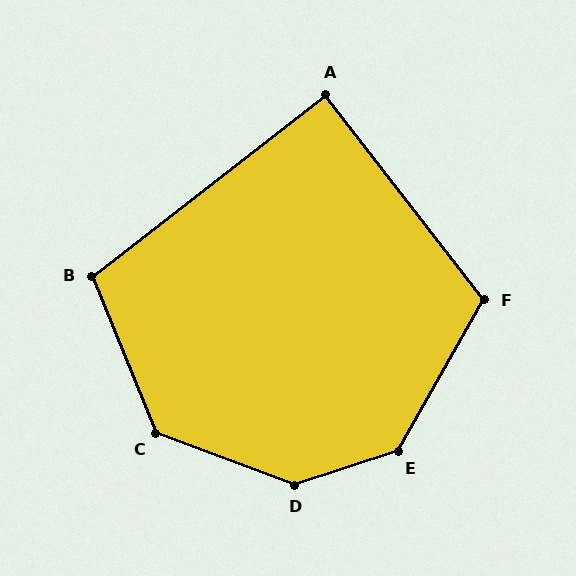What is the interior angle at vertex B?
Approximately 106 degrees (obtuse).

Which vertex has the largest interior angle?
D, at approximately 142 degrees.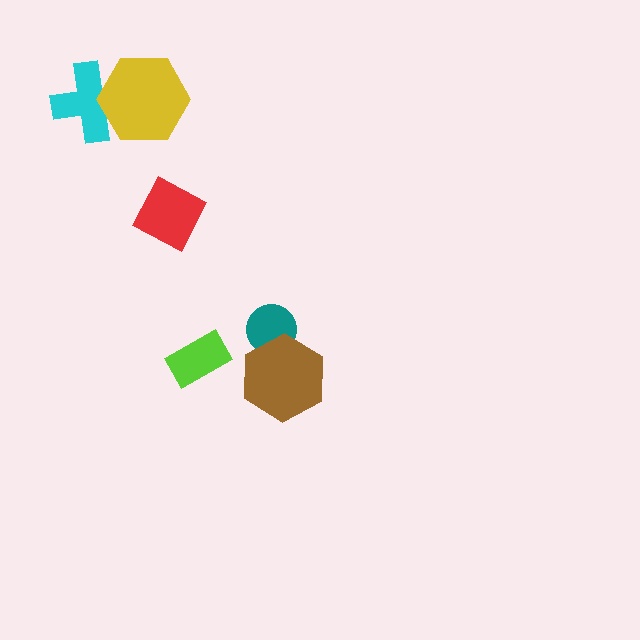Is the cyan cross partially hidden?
Yes, it is partially covered by another shape.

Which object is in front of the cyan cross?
The yellow hexagon is in front of the cyan cross.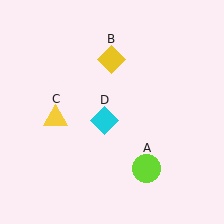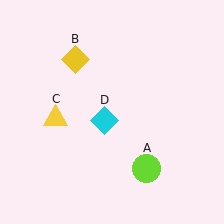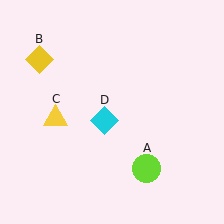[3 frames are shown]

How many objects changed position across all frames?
1 object changed position: yellow diamond (object B).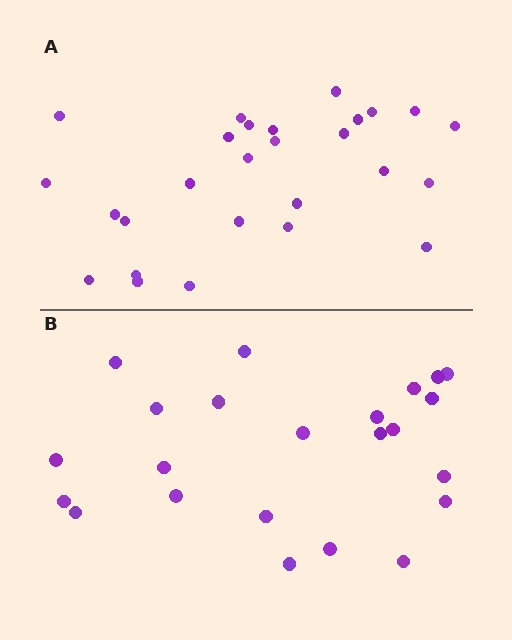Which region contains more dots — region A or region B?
Region A (the top region) has more dots.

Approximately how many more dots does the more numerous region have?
Region A has about 4 more dots than region B.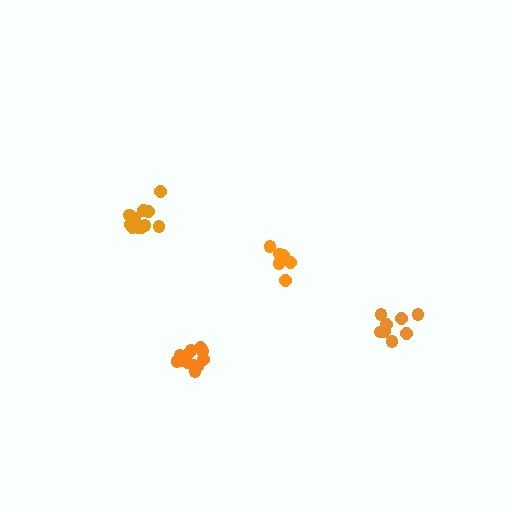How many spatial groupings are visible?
There are 4 spatial groupings.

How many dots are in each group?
Group 1: 6 dots, Group 2: 12 dots, Group 3: 8 dots, Group 4: 11 dots (37 total).